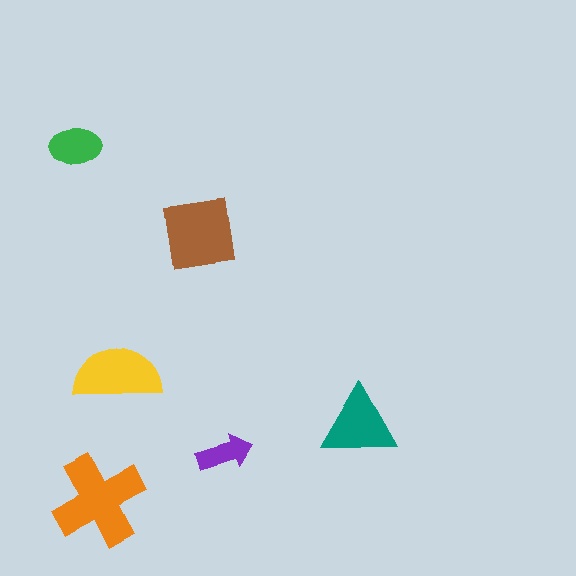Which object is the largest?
The orange cross.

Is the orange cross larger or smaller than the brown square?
Larger.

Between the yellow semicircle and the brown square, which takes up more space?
The brown square.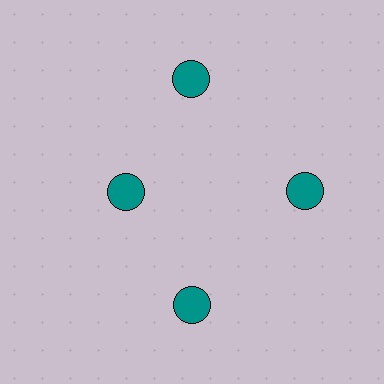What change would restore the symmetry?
The symmetry would be restored by moving it outward, back onto the ring so that all 4 circles sit at equal angles and equal distance from the center.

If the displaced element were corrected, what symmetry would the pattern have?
It would have 4-fold rotational symmetry — the pattern would map onto itself every 90 degrees.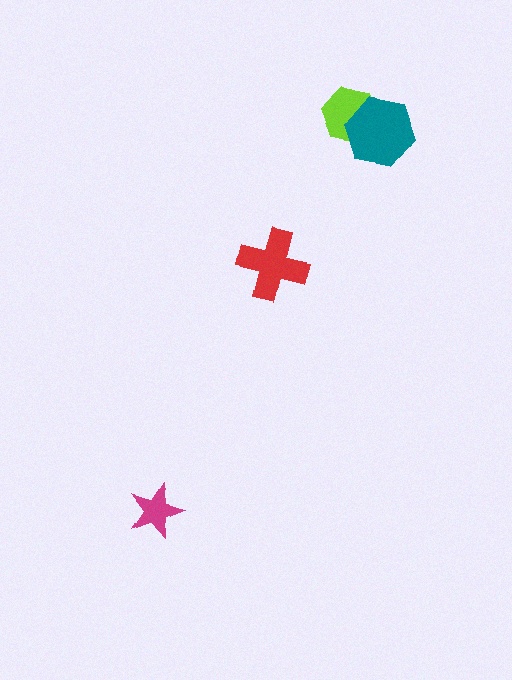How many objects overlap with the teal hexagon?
1 object overlaps with the teal hexagon.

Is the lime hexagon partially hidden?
Yes, it is partially covered by another shape.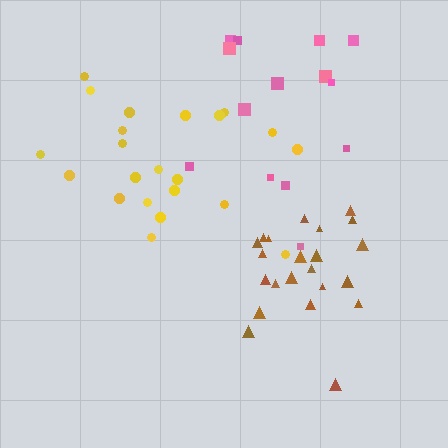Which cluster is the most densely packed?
Brown.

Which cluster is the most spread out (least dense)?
Pink.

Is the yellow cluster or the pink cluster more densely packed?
Yellow.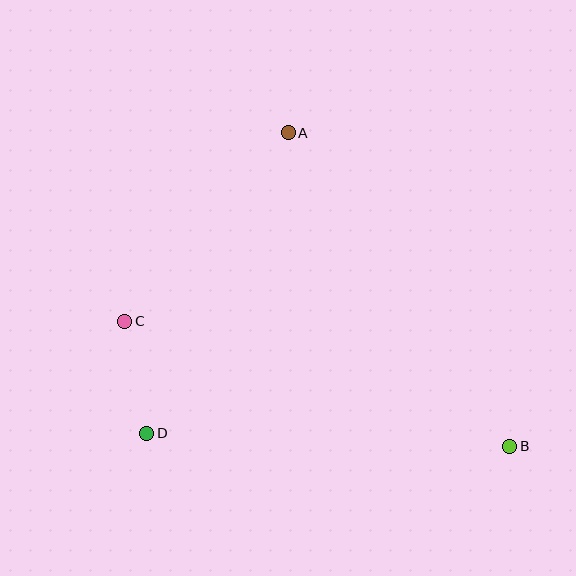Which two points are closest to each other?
Points C and D are closest to each other.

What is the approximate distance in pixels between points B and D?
The distance between B and D is approximately 363 pixels.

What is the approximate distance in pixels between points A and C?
The distance between A and C is approximately 249 pixels.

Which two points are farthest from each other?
Points B and C are farthest from each other.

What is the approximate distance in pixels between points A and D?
The distance between A and D is approximately 332 pixels.